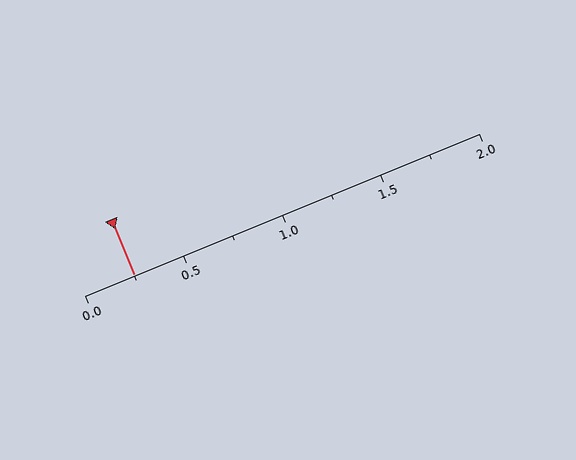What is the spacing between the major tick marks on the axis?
The major ticks are spaced 0.5 apart.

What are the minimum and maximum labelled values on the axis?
The axis runs from 0.0 to 2.0.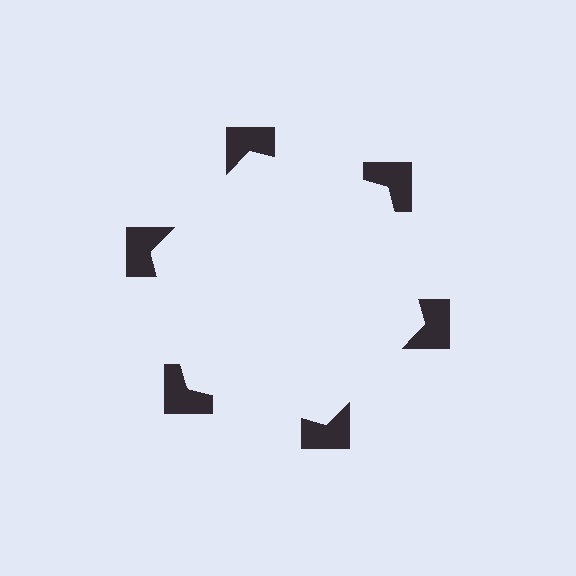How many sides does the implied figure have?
6 sides.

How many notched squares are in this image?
There are 6 — one at each vertex of the illusory hexagon.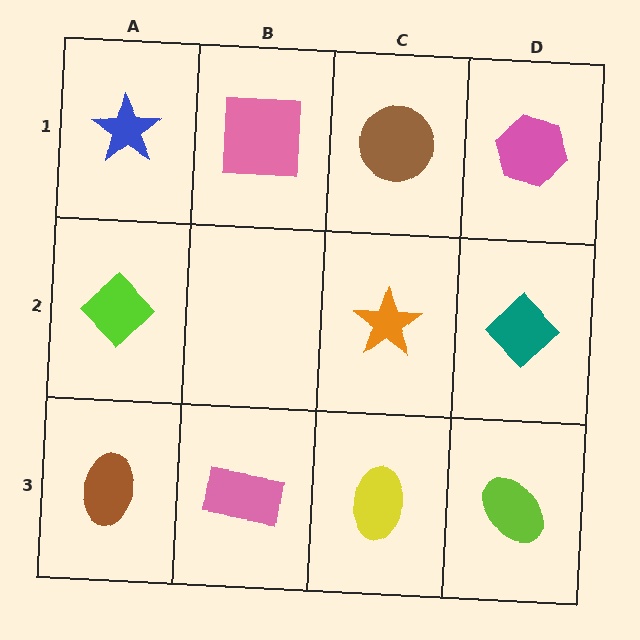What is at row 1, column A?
A blue star.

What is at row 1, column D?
A pink hexagon.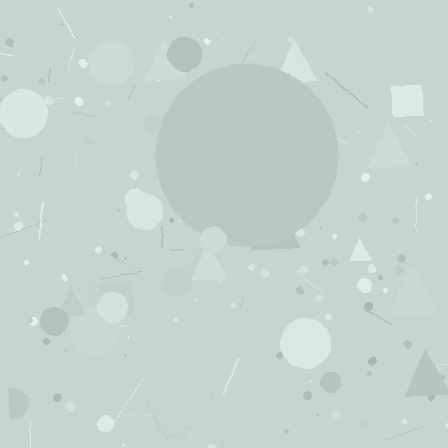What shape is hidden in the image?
A circle is hidden in the image.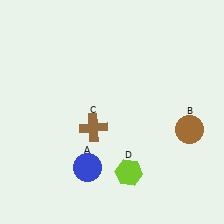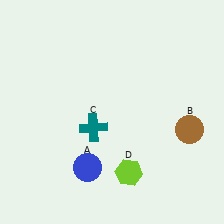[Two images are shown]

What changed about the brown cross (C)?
In Image 1, C is brown. In Image 2, it changed to teal.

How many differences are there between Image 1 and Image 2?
There is 1 difference between the two images.